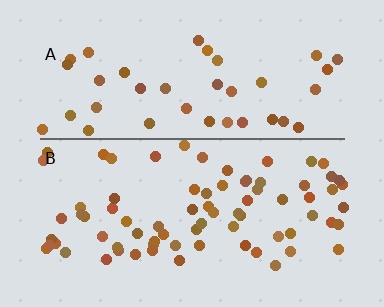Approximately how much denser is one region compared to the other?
Approximately 1.9× — region B over region A.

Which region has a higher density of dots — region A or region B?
B (the bottom).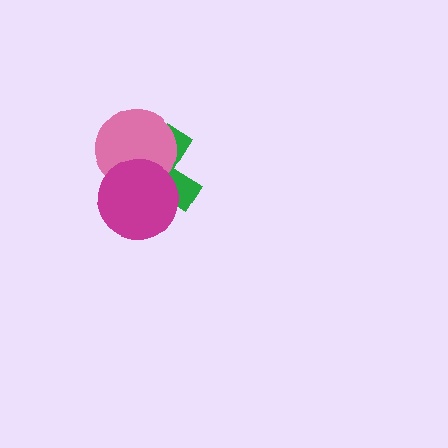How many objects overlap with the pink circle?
2 objects overlap with the pink circle.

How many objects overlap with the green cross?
2 objects overlap with the green cross.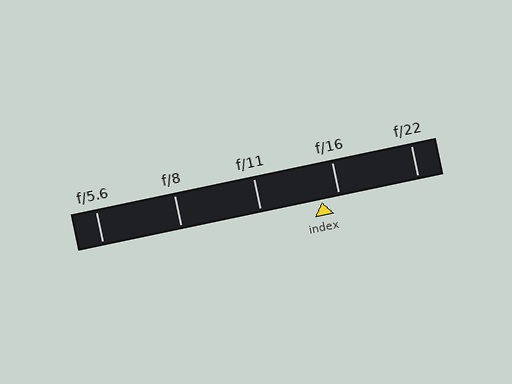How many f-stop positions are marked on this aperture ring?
There are 5 f-stop positions marked.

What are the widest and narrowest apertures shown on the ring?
The widest aperture shown is f/5.6 and the narrowest is f/22.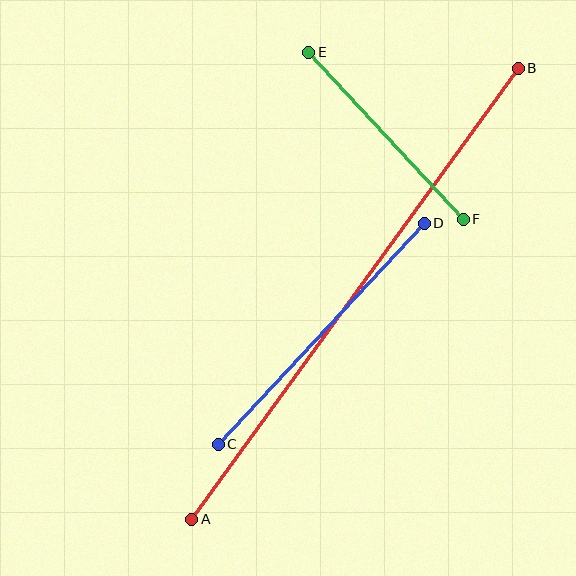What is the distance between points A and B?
The distance is approximately 557 pixels.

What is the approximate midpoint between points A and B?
The midpoint is at approximately (355, 294) pixels.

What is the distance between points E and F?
The distance is approximately 227 pixels.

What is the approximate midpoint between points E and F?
The midpoint is at approximately (386, 136) pixels.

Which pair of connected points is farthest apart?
Points A and B are farthest apart.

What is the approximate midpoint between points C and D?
The midpoint is at approximately (321, 334) pixels.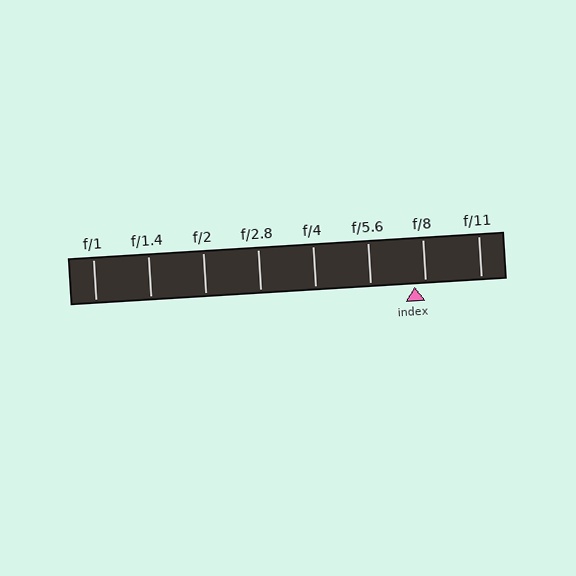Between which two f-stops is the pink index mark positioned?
The index mark is between f/5.6 and f/8.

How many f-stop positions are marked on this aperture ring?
There are 8 f-stop positions marked.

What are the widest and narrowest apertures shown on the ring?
The widest aperture shown is f/1 and the narrowest is f/11.